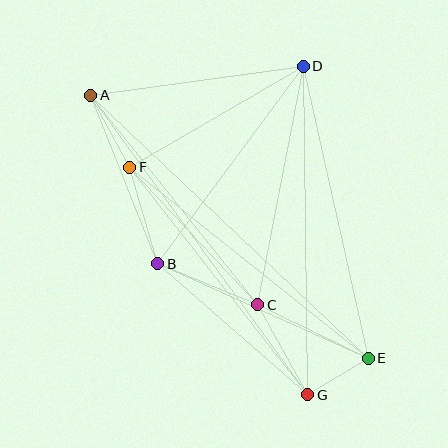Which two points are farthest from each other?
Points A and E are farthest from each other.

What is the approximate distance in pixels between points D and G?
The distance between D and G is approximately 329 pixels.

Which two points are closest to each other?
Points E and G are closest to each other.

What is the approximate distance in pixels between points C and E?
The distance between C and E is approximately 123 pixels.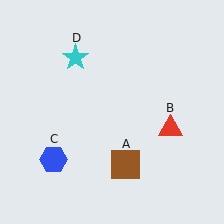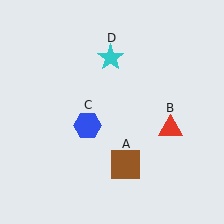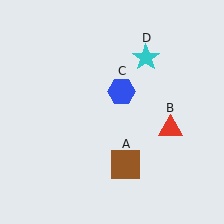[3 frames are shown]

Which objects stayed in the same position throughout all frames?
Brown square (object A) and red triangle (object B) remained stationary.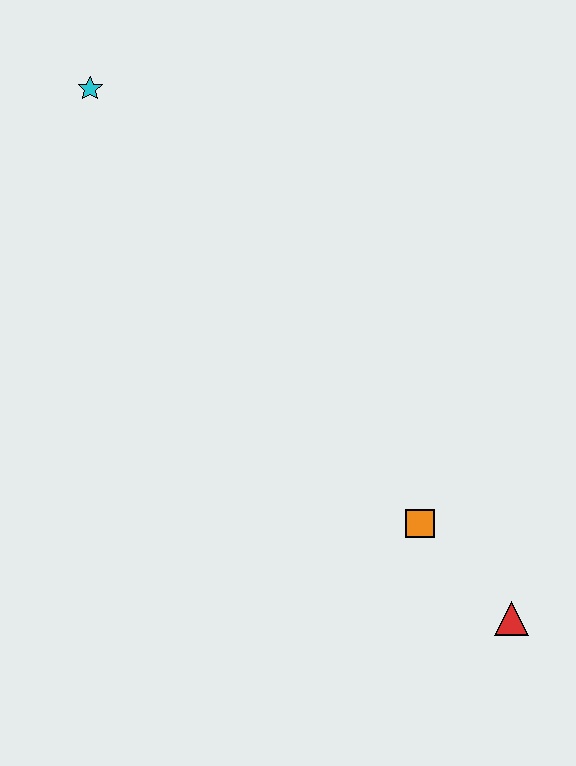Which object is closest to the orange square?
The red triangle is closest to the orange square.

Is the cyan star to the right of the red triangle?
No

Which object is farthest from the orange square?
The cyan star is farthest from the orange square.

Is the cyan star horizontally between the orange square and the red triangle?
No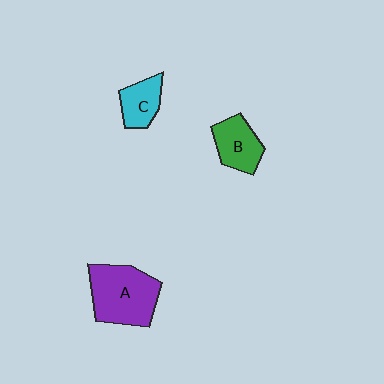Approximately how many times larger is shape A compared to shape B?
Approximately 1.8 times.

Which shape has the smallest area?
Shape C (cyan).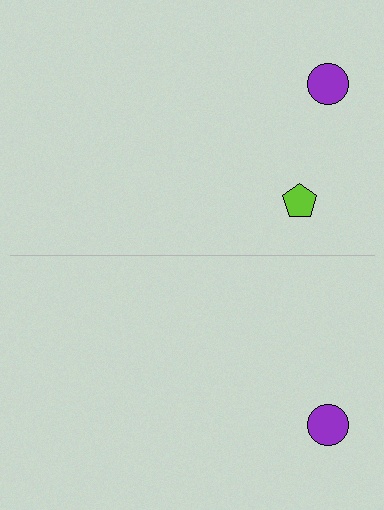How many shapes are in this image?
There are 3 shapes in this image.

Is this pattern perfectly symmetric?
No, the pattern is not perfectly symmetric. A lime pentagon is missing from the bottom side.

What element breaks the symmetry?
A lime pentagon is missing from the bottom side.